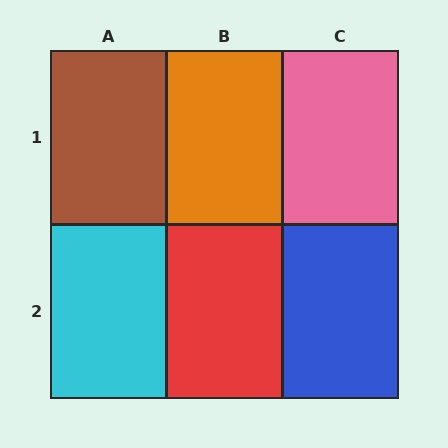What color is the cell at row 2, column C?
Blue.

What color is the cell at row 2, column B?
Red.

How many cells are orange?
1 cell is orange.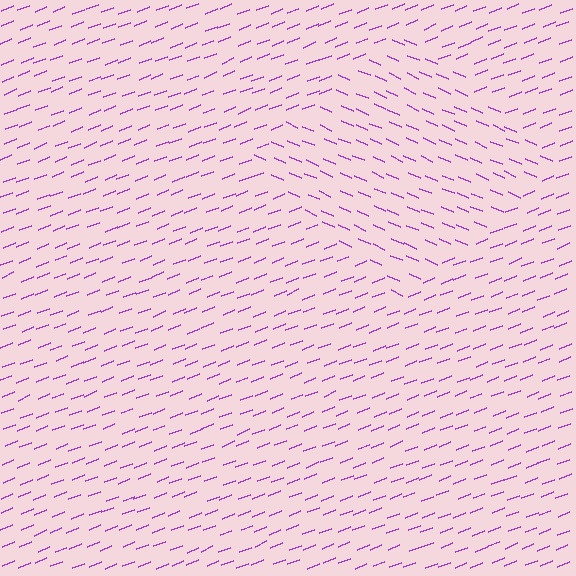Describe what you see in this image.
The image is filled with small purple line segments. A diamond region in the image has lines oriented differently from the surrounding lines, creating a visible texture boundary.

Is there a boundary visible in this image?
Yes, there is a texture boundary formed by a change in line orientation.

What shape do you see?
I see a diamond.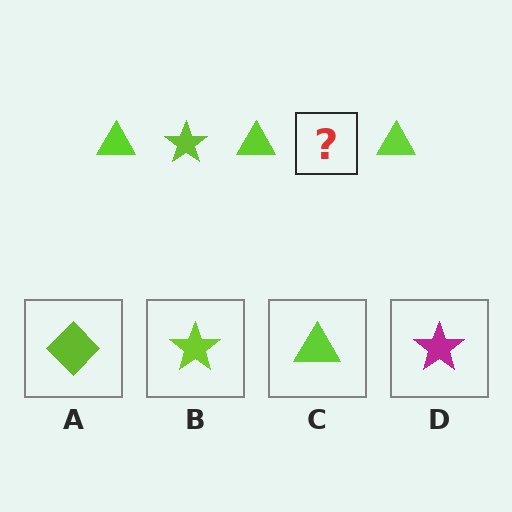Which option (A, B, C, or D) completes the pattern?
B.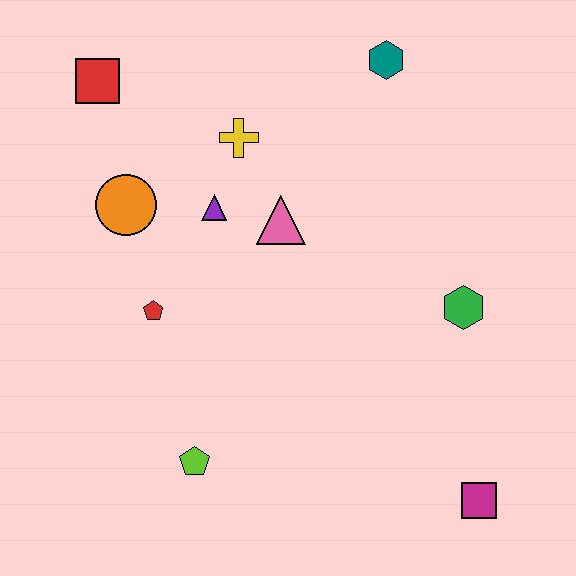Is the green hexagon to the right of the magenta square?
No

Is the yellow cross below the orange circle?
No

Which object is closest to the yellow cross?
The purple triangle is closest to the yellow cross.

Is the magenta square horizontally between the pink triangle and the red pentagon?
No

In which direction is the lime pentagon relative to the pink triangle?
The lime pentagon is below the pink triangle.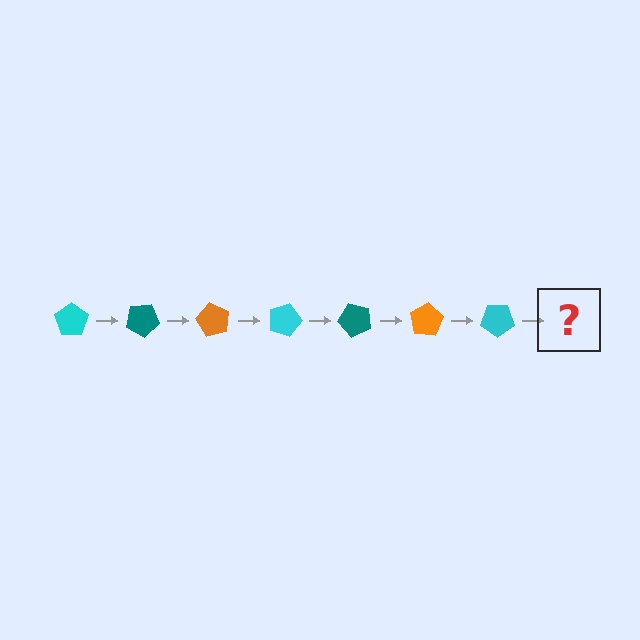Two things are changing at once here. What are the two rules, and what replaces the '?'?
The two rules are that it rotates 30 degrees each step and the color cycles through cyan, teal, and orange. The '?' should be a teal pentagon, rotated 210 degrees from the start.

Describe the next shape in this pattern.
It should be a teal pentagon, rotated 210 degrees from the start.